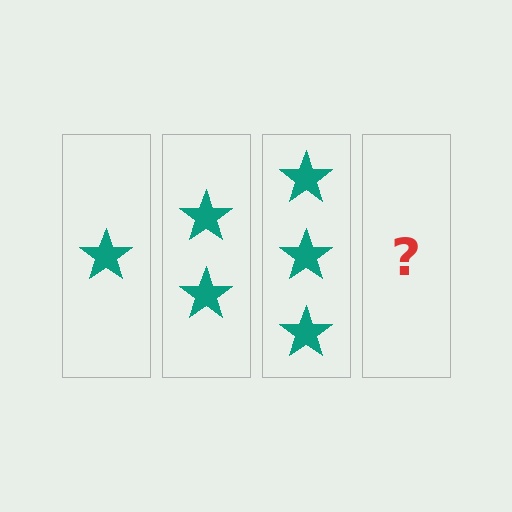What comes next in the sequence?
The next element should be 4 stars.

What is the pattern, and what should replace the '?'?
The pattern is that each step adds one more star. The '?' should be 4 stars.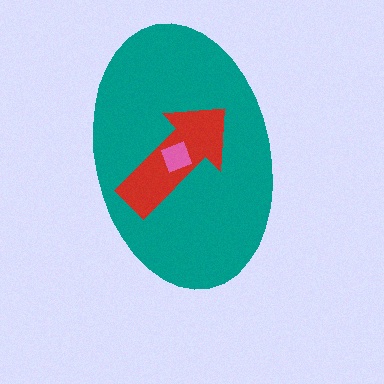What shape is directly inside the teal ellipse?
The red arrow.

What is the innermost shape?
The pink diamond.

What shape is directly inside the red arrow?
The pink diamond.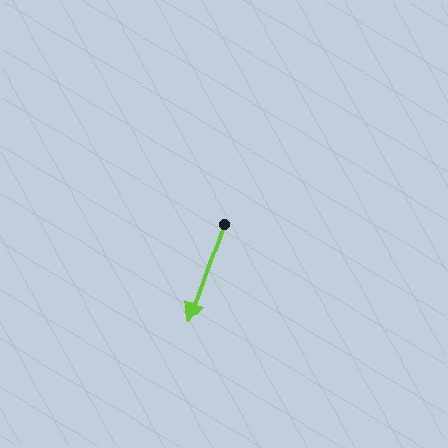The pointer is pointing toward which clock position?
Roughly 7 o'clock.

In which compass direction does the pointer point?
South.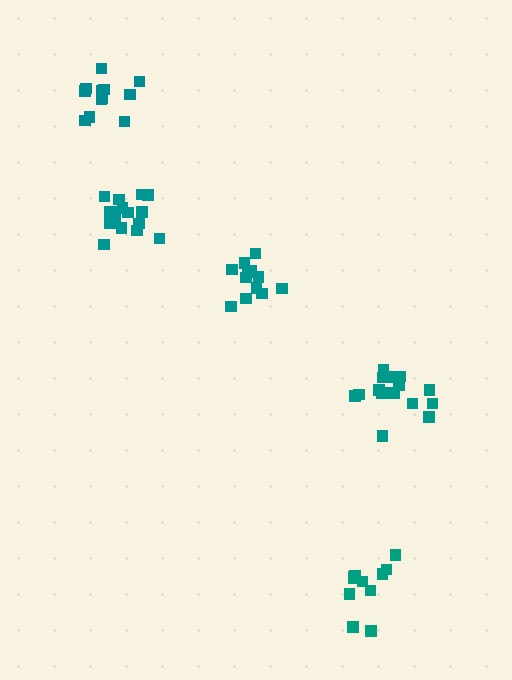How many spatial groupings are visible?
There are 5 spatial groupings.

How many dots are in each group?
Group 1: 17 dots, Group 2: 13 dots, Group 3: 12 dots, Group 4: 15 dots, Group 5: 11 dots (68 total).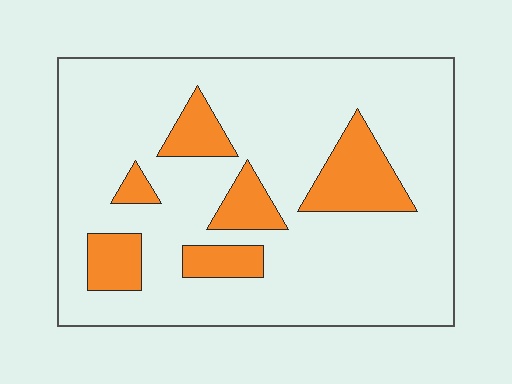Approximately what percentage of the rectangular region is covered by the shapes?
Approximately 20%.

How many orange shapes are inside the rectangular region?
6.